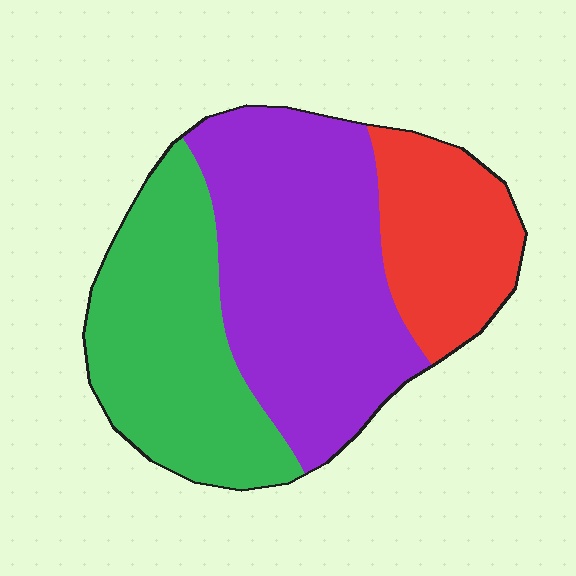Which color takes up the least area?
Red, at roughly 20%.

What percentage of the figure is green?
Green covers roughly 35% of the figure.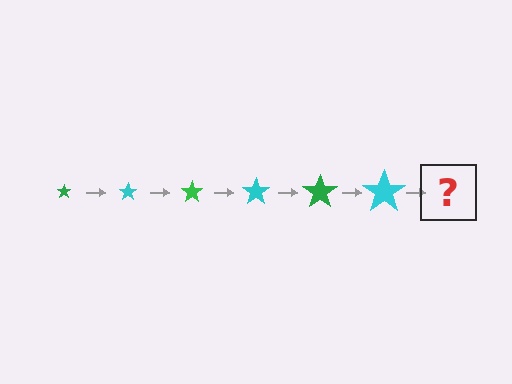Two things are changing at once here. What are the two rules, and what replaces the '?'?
The two rules are that the star grows larger each step and the color cycles through green and cyan. The '?' should be a green star, larger than the previous one.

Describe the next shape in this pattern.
It should be a green star, larger than the previous one.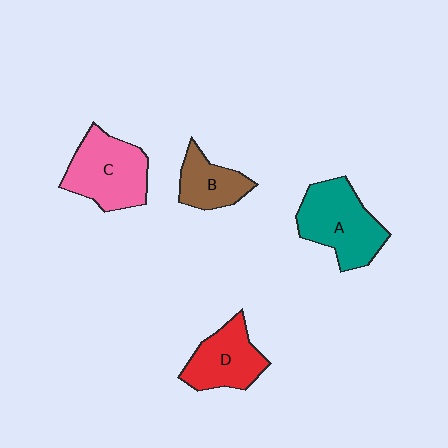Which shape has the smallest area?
Shape B (brown).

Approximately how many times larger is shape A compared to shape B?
Approximately 1.7 times.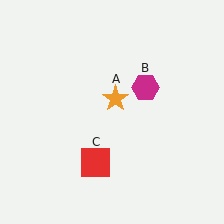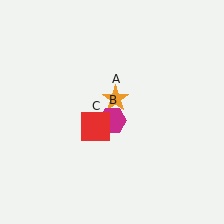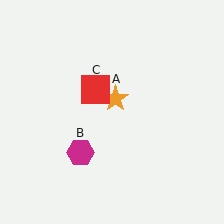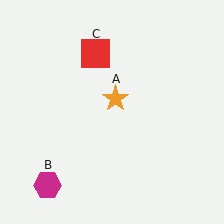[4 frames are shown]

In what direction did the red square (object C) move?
The red square (object C) moved up.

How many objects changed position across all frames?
2 objects changed position: magenta hexagon (object B), red square (object C).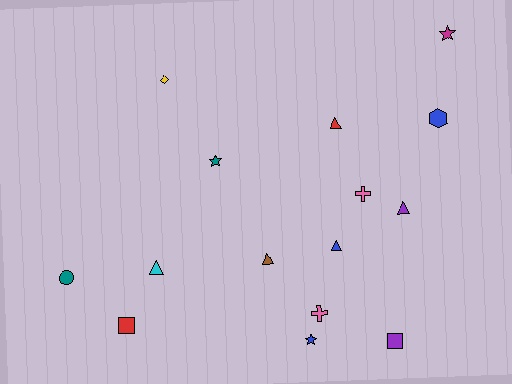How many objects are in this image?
There are 15 objects.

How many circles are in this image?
There is 1 circle.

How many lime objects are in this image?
There are no lime objects.